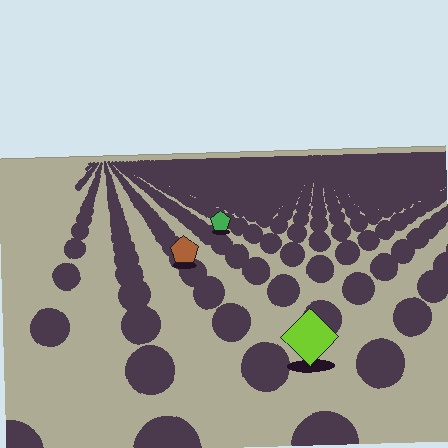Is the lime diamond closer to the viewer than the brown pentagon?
Yes. The lime diamond is closer — you can tell from the texture gradient: the ground texture is coarser near it.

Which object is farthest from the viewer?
The green pentagon is farthest from the viewer. It appears smaller and the ground texture around it is denser.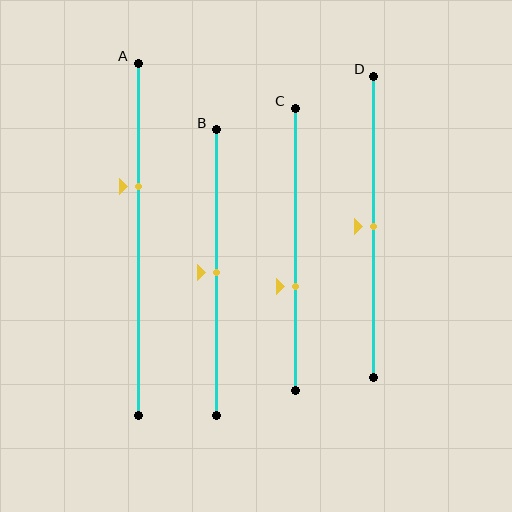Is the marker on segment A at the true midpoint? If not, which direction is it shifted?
No, the marker on segment A is shifted upward by about 15% of the segment length.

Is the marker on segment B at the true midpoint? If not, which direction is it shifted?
Yes, the marker on segment B is at the true midpoint.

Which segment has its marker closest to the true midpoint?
Segment B has its marker closest to the true midpoint.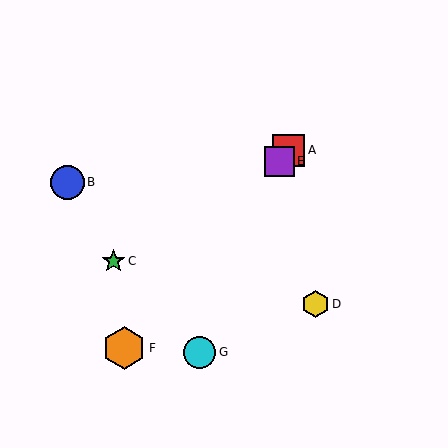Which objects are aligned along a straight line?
Objects A, E, F are aligned along a straight line.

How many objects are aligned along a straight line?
3 objects (A, E, F) are aligned along a straight line.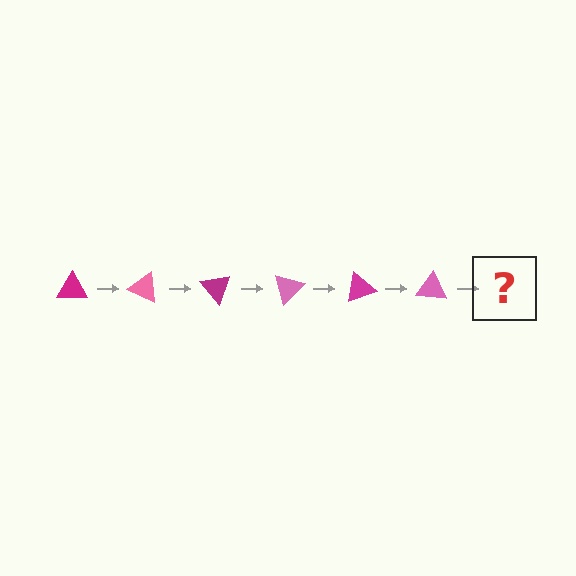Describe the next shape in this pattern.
It should be a magenta triangle, rotated 150 degrees from the start.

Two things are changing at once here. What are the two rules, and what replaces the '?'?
The two rules are that it rotates 25 degrees each step and the color cycles through magenta and pink. The '?' should be a magenta triangle, rotated 150 degrees from the start.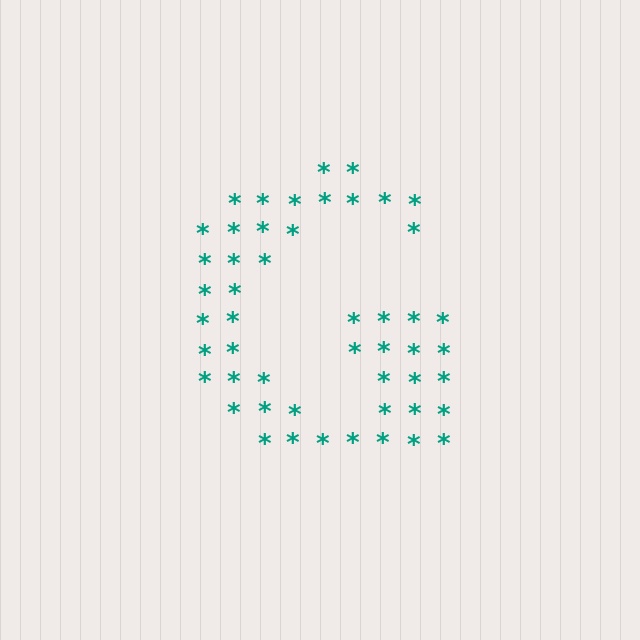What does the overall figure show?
The overall figure shows the letter G.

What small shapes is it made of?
It is made of small asterisks.